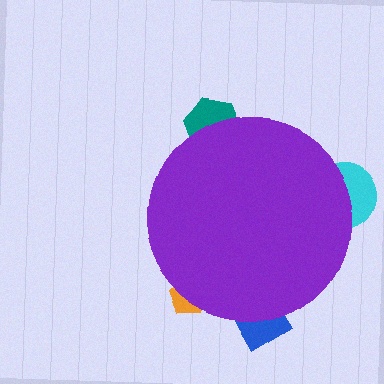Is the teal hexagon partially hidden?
Yes, the teal hexagon is partially hidden behind the purple circle.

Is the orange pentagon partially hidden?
Yes, the orange pentagon is partially hidden behind the purple circle.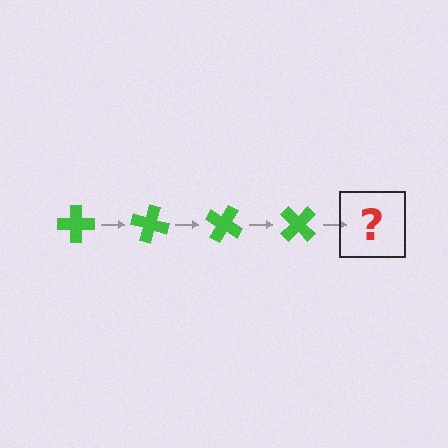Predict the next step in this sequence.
The next step is a green cross rotated 60 degrees.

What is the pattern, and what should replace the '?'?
The pattern is that the cross rotates 15 degrees each step. The '?' should be a green cross rotated 60 degrees.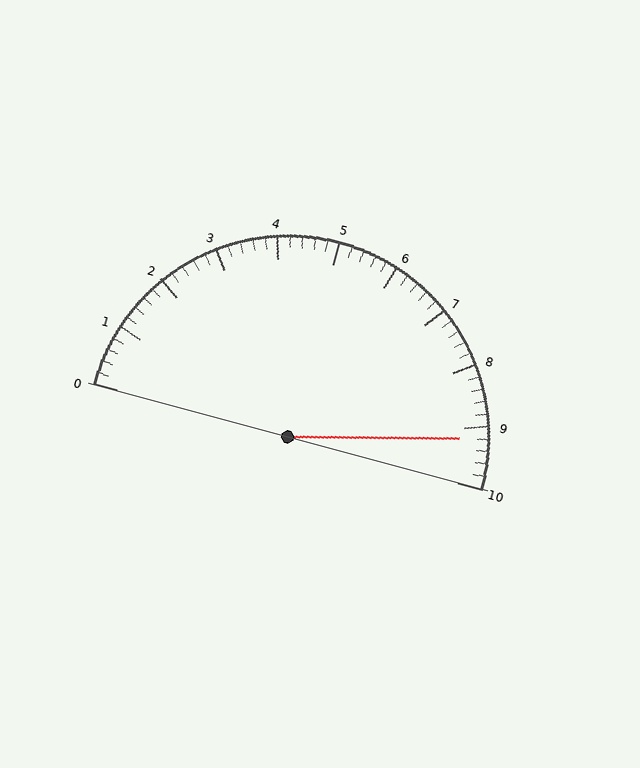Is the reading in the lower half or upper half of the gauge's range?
The reading is in the upper half of the range (0 to 10).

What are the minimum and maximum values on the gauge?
The gauge ranges from 0 to 10.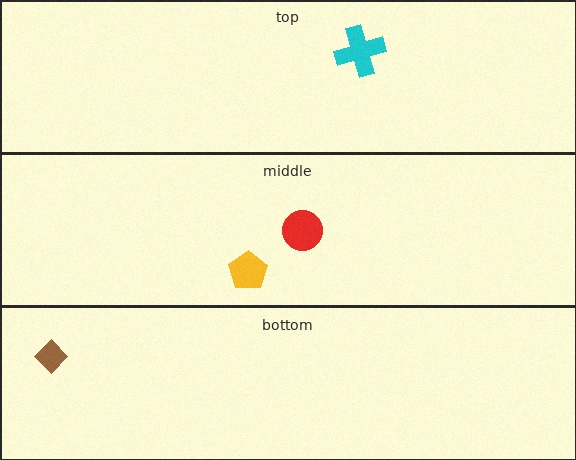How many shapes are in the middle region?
2.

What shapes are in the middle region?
The yellow pentagon, the red circle.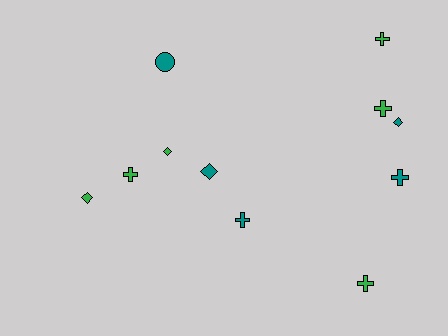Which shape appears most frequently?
Cross, with 6 objects.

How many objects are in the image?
There are 11 objects.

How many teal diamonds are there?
There are 2 teal diamonds.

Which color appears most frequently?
Green, with 6 objects.